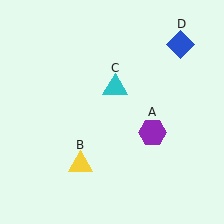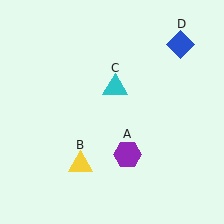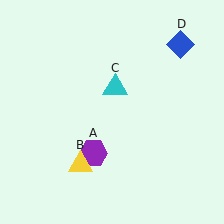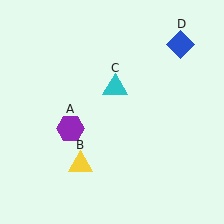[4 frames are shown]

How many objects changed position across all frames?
1 object changed position: purple hexagon (object A).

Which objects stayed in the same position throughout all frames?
Yellow triangle (object B) and cyan triangle (object C) and blue diamond (object D) remained stationary.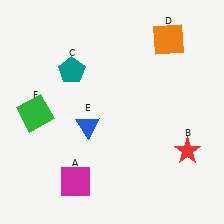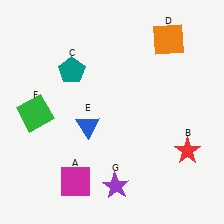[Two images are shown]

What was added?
A purple star (G) was added in Image 2.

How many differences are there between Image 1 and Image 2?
There is 1 difference between the two images.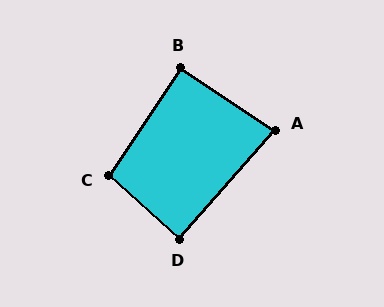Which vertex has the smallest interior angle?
A, at approximately 82 degrees.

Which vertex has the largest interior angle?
C, at approximately 98 degrees.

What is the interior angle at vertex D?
Approximately 90 degrees (approximately right).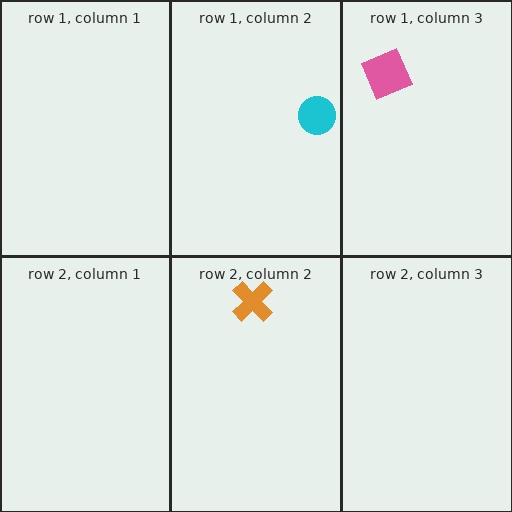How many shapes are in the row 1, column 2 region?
1.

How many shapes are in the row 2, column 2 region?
1.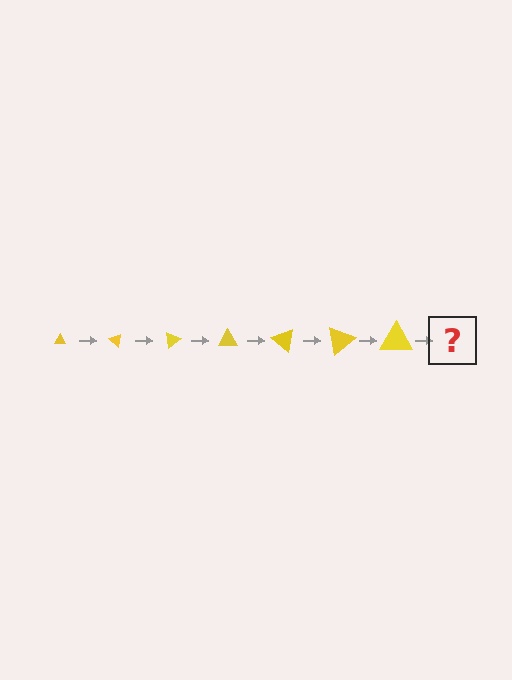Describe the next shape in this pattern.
It should be a triangle, larger than the previous one and rotated 280 degrees from the start.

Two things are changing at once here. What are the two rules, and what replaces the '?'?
The two rules are that the triangle grows larger each step and it rotates 40 degrees each step. The '?' should be a triangle, larger than the previous one and rotated 280 degrees from the start.